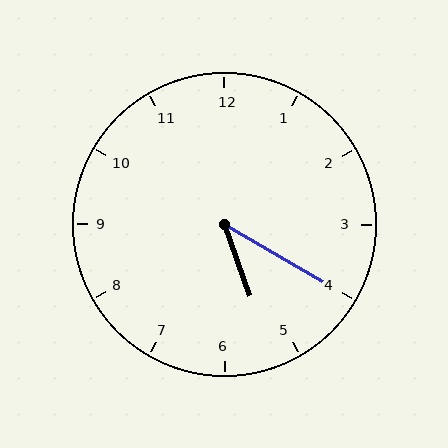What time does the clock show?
5:20.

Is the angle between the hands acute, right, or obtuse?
It is acute.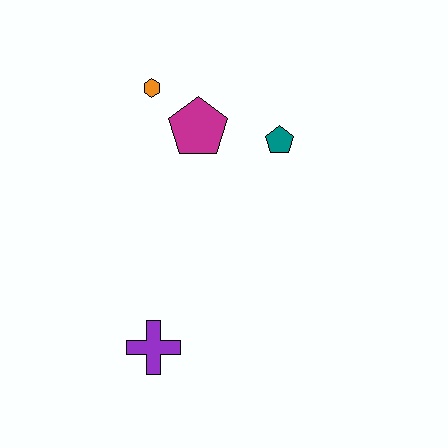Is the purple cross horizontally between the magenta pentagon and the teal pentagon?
No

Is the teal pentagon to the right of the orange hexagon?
Yes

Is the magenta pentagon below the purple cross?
No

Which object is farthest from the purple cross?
The orange hexagon is farthest from the purple cross.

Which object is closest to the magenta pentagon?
The orange hexagon is closest to the magenta pentagon.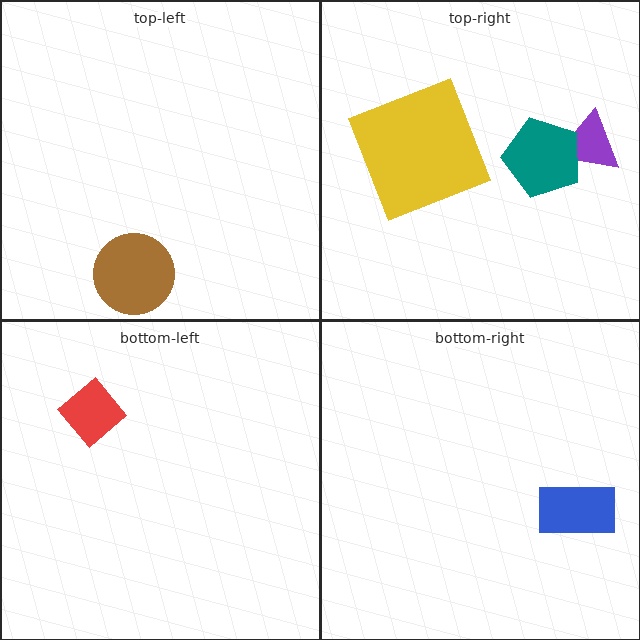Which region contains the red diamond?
The bottom-left region.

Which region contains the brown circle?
The top-left region.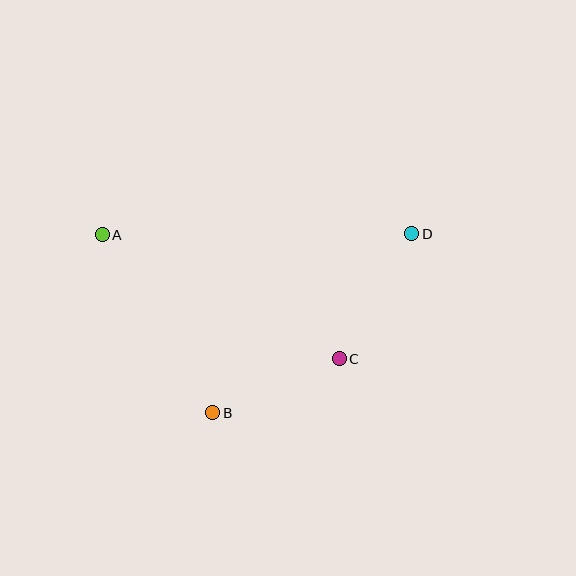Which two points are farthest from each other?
Points A and D are farthest from each other.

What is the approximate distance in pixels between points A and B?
The distance between A and B is approximately 210 pixels.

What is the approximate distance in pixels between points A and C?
The distance between A and C is approximately 267 pixels.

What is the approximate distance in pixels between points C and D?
The distance between C and D is approximately 144 pixels.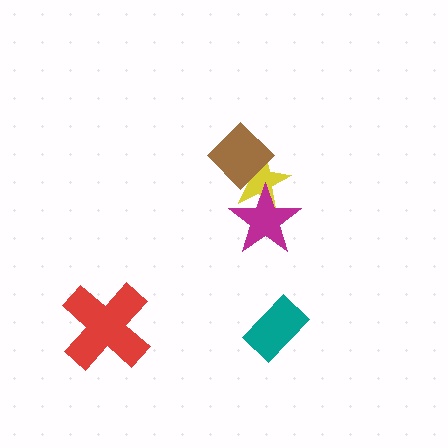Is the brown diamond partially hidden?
No, no other shape covers it.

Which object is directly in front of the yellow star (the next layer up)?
The magenta star is directly in front of the yellow star.